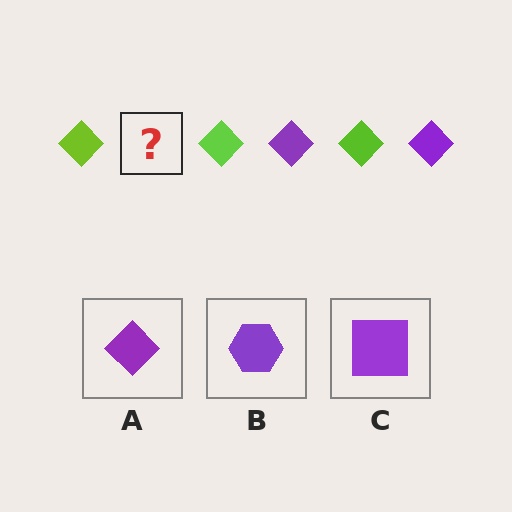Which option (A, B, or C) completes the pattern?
A.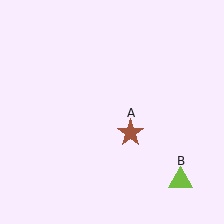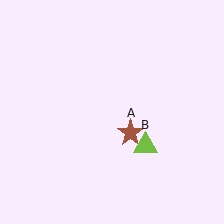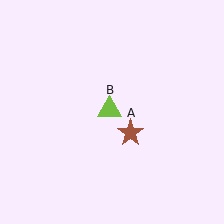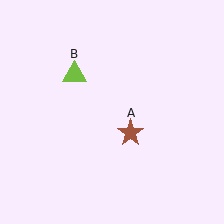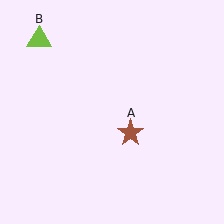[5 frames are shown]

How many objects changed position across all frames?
1 object changed position: lime triangle (object B).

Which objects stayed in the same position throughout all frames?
Brown star (object A) remained stationary.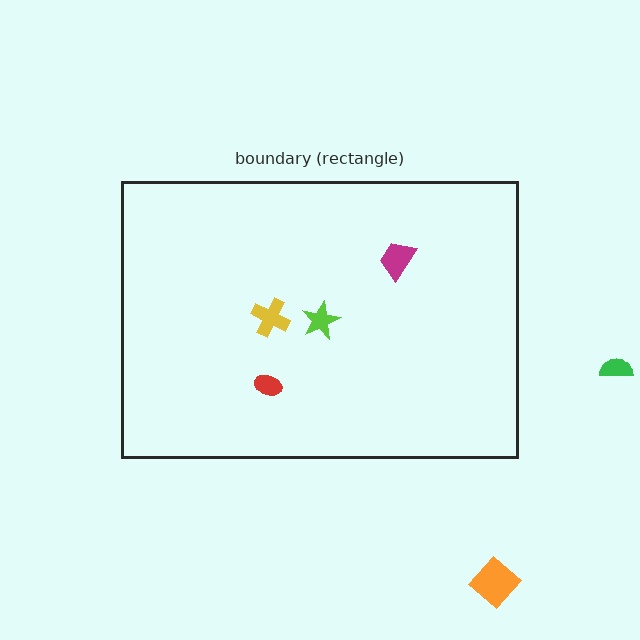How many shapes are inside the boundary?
4 inside, 2 outside.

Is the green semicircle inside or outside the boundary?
Outside.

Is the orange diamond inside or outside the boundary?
Outside.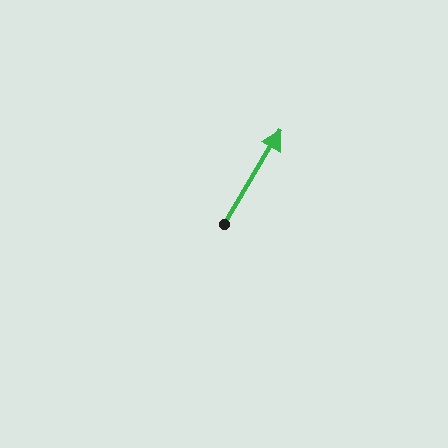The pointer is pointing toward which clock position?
Roughly 1 o'clock.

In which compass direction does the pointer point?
Northeast.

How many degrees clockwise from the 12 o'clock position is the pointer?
Approximately 31 degrees.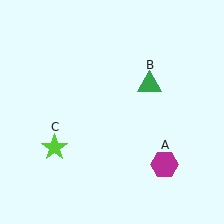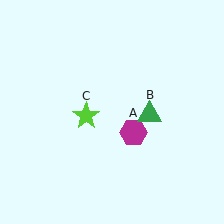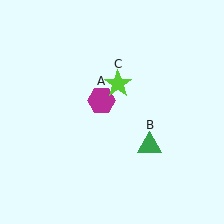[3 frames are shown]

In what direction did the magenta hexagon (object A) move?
The magenta hexagon (object A) moved up and to the left.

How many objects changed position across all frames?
3 objects changed position: magenta hexagon (object A), green triangle (object B), lime star (object C).